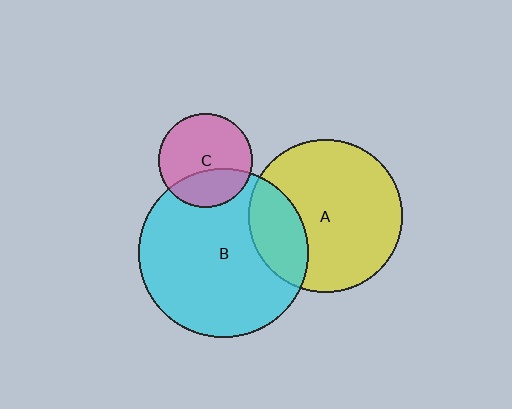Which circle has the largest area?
Circle B (cyan).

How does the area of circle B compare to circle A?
Approximately 1.2 times.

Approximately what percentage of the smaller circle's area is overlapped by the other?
Approximately 25%.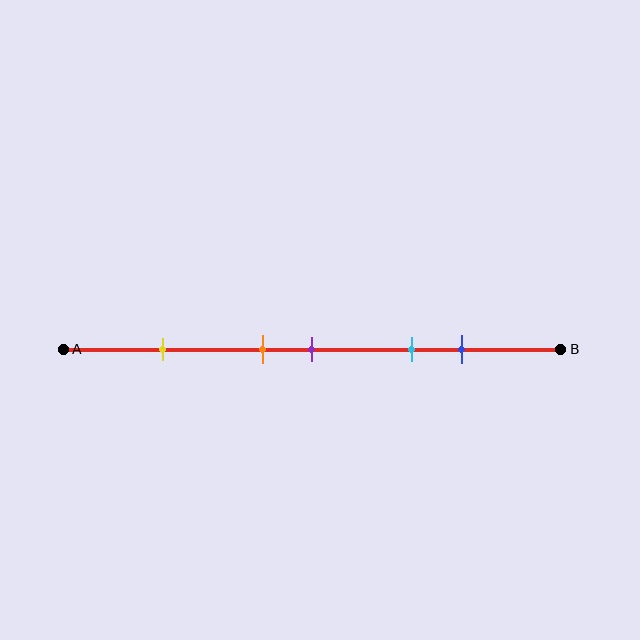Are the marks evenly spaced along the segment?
No, the marks are not evenly spaced.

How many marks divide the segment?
There are 5 marks dividing the segment.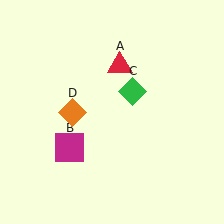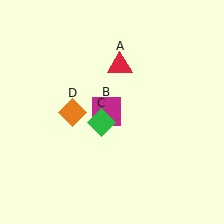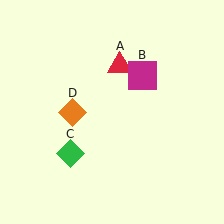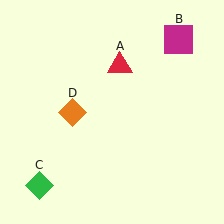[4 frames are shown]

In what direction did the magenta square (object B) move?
The magenta square (object B) moved up and to the right.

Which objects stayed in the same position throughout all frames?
Red triangle (object A) and orange diamond (object D) remained stationary.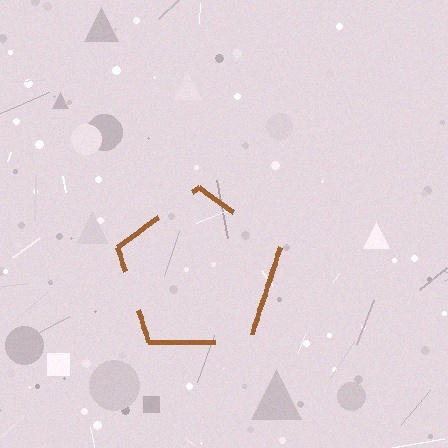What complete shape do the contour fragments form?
The contour fragments form a pentagon.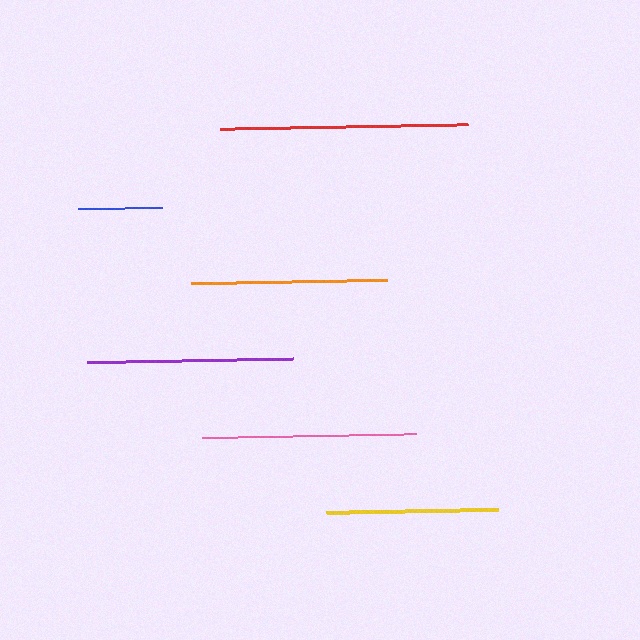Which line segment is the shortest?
The blue line is the shortest at approximately 84 pixels.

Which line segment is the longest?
The red line is the longest at approximately 249 pixels.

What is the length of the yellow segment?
The yellow segment is approximately 172 pixels long.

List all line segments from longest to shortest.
From longest to shortest: red, pink, purple, orange, yellow, blue.